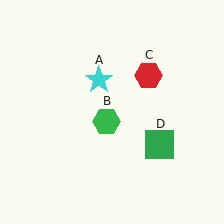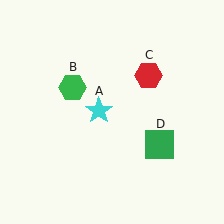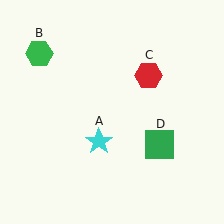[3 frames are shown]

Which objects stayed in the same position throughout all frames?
Red hexagon (object C) and green square (object D) remained stationary.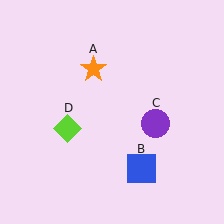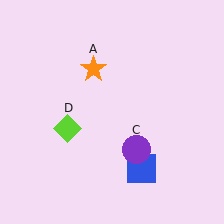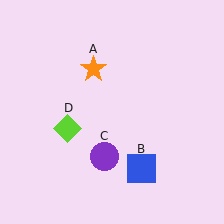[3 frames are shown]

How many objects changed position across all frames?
1 object changed position: purple circle (object C).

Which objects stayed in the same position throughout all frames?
Orange star (object A) and blue square (object B) and lime diamond (object D) remained stationary.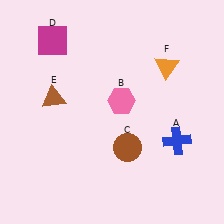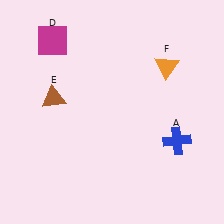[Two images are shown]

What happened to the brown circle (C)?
The brown circle (C) was removed in Image 2. It was in the bottom-right area of Image 1.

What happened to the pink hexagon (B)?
The pink hexagon (B) was removed in Image 2. It was in the top-right area of Image 1.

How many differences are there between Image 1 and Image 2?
There are 2 differences between the two images.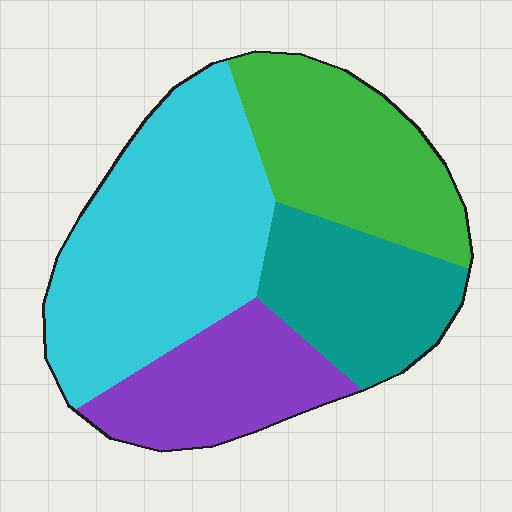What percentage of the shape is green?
Green covers roughly 25% of the shape.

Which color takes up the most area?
Cyan, at roughly 40%.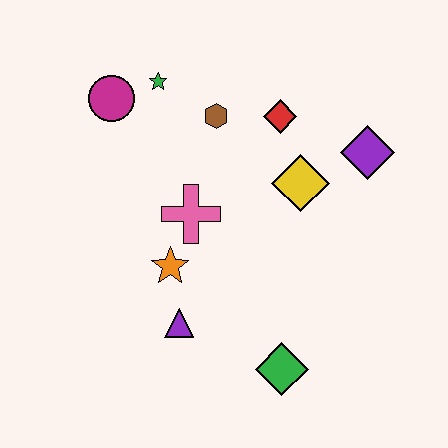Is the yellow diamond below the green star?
Yes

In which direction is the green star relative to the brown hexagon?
The green star is to the left of the brown hexagon.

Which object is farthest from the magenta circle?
The green diamond is farthest from the magenta circle.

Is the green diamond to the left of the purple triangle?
No